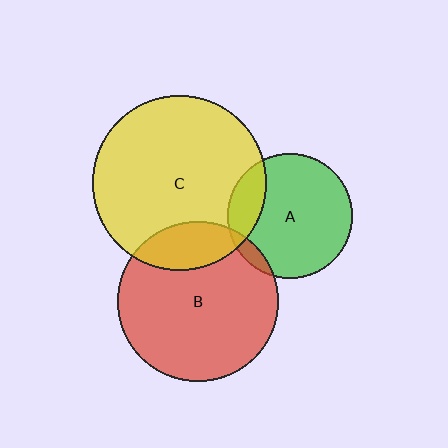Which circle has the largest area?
Circle C (yellow).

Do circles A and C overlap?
Yes.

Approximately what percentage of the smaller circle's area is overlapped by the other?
Approximately 20%.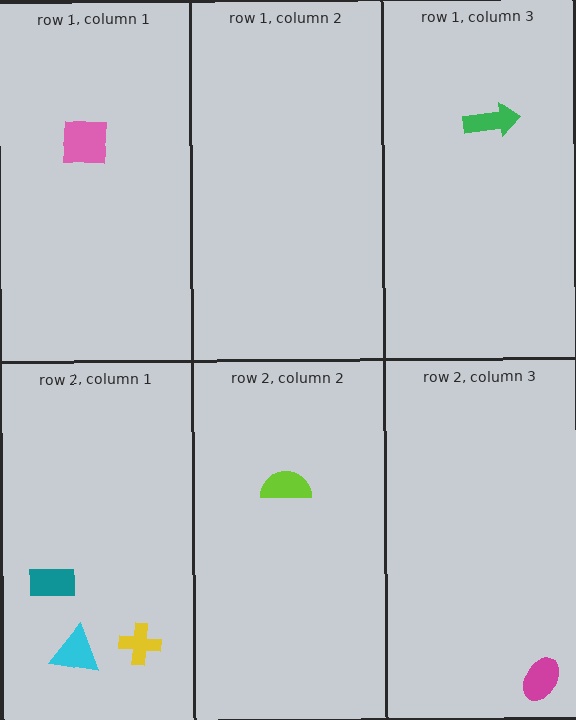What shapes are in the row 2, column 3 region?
The magenta ellipse.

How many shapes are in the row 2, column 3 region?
1.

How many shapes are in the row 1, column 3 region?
1.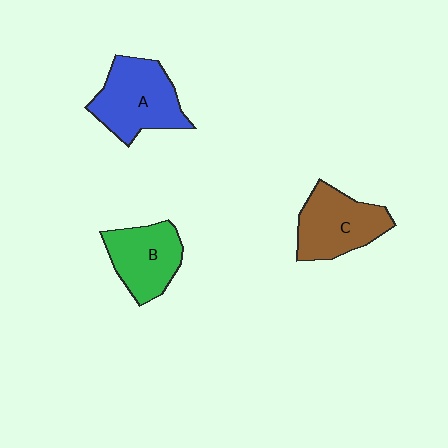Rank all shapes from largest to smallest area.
From largest to smallest: A (blue), C (brown), B (green).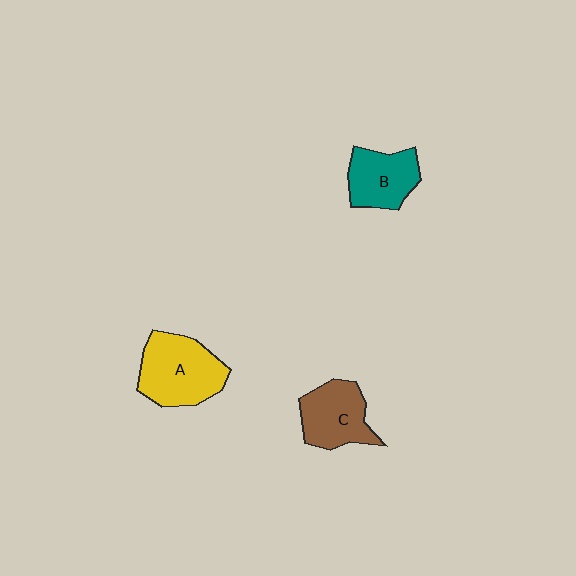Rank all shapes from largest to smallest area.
From largest to smallest: A (yellow), C (brown), B (teal).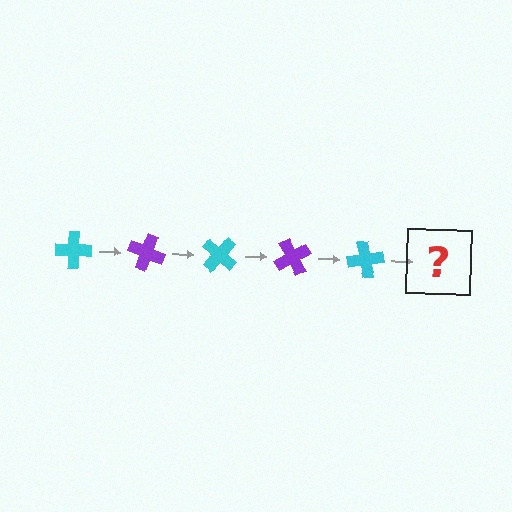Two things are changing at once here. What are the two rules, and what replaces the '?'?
The two rules are that it rotates 20 degrees each step and the color cycles through cyan and purple. The '?' should be a purple cross, rotated 100 degrees from the start.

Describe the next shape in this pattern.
It should be a purple cross, rotated 100 degrees from the start.